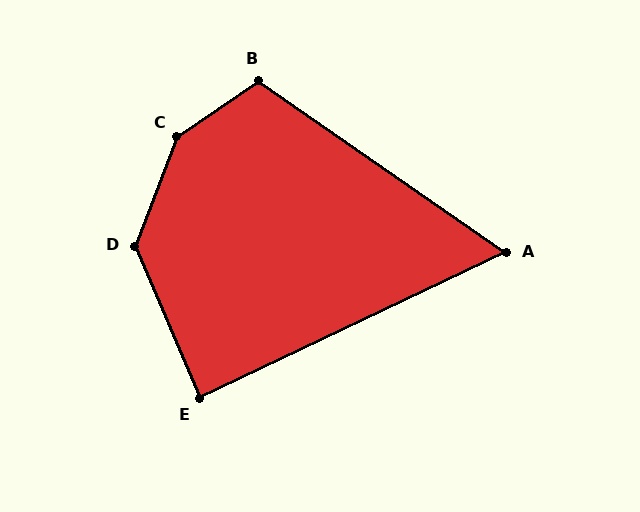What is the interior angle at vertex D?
Approximately 135 degrees (obtuse).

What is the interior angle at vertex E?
Approximately 88 degrees (approximately right).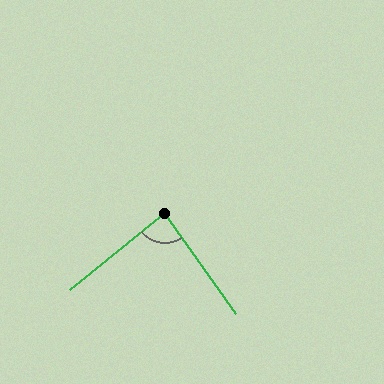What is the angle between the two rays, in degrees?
Approximately 86 degrees.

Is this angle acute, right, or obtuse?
It is approximately a right angle.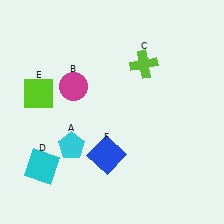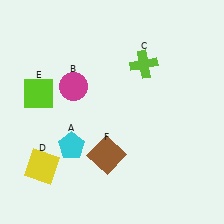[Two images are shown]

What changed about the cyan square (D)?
In Image 1, D is cyan. In Image 2, it changed to yellow.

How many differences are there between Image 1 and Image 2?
There are 2 differences between the two images.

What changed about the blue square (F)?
In Image 1, F is blue. In Image 2, it changed to brown.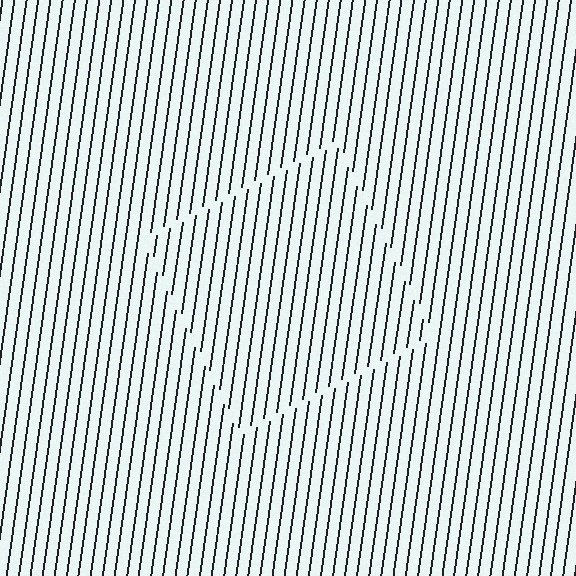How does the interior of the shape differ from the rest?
The interior of the shape contains the same grating, shifted by half a period — the contour is defined by the phase discontinuity where line-ends from the inner and outer gratings abut.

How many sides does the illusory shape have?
4 sides — the line-ends trace a square.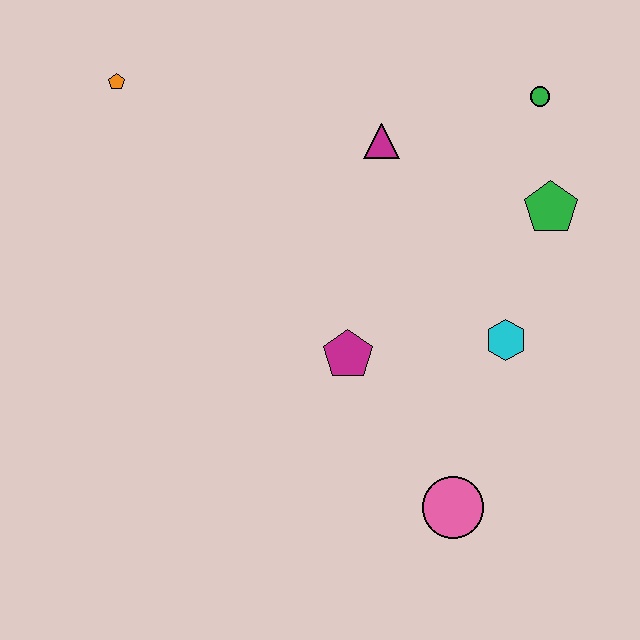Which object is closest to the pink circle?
The cyan hexagon is closest to the pink circle.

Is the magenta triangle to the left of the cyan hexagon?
Yes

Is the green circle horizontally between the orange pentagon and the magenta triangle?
No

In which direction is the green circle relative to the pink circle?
The green circle is above the pink circle.